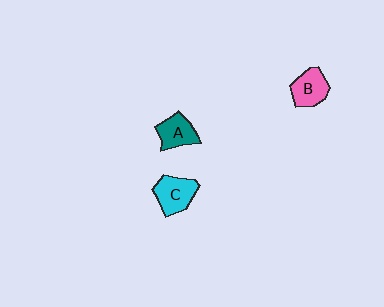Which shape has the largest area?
Shape C (cyan).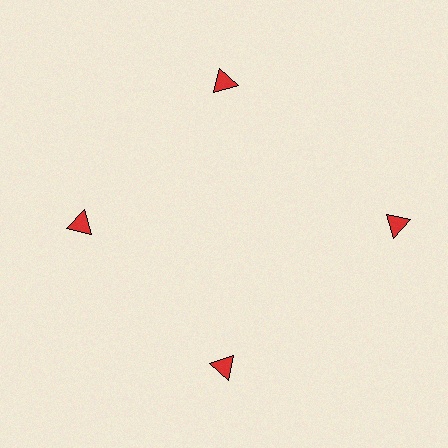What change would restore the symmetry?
The symmetry would be restored by moving it inward, back onto the ring so that all 4 triangles sit at equal angles and equal distance from the center.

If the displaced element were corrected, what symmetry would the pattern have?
It would have 4-fold rotational symmetry — the pattern would map onto itself every 90 degrees.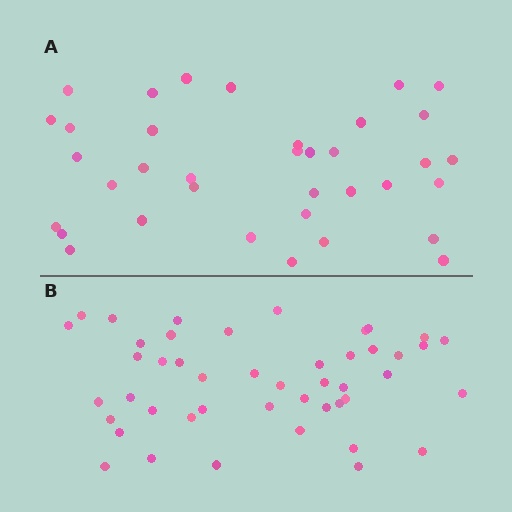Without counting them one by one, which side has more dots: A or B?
Region B (the bottom region) has more dots.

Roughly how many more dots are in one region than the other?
Region B has roughly 10 or so more dots than region A.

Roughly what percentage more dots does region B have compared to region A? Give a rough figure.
About 30% more.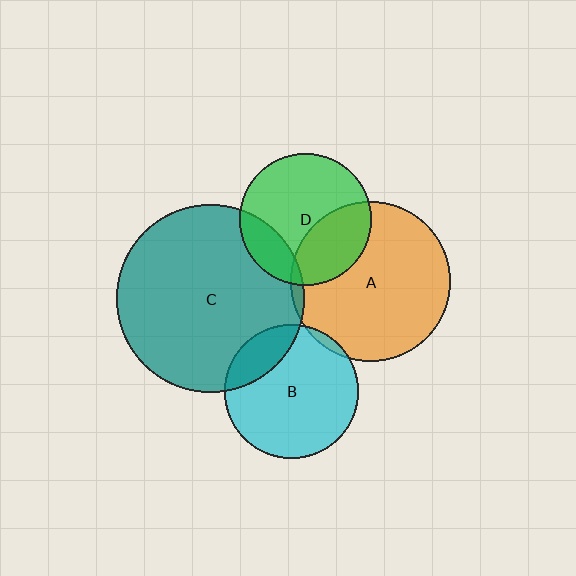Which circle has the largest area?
Circle C (teal).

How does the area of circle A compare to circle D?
Approximately 1.5 times.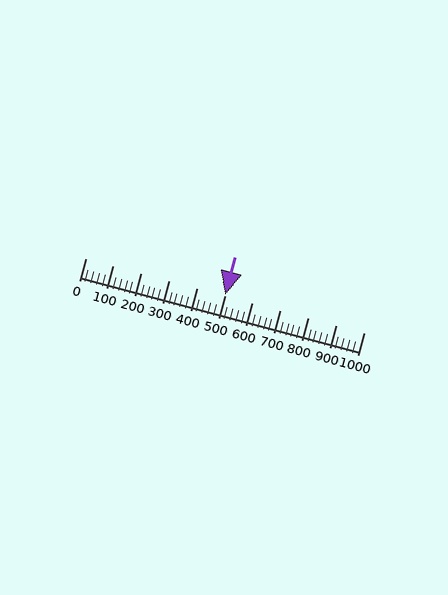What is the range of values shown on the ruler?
The ruler shows values from 0 to 1000.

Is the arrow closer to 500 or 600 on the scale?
The arrow is closer to 500.